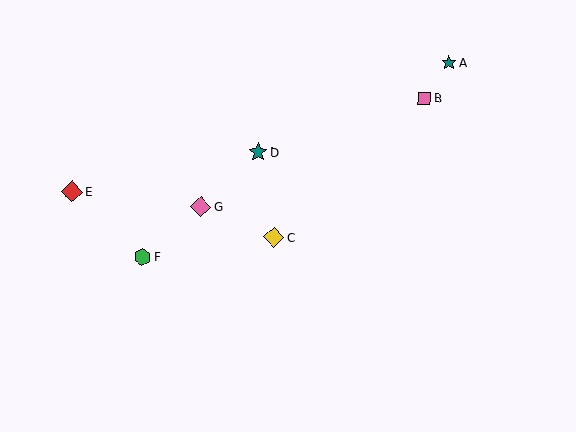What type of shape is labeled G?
Shape G is a pink diamond.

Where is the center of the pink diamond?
The center of the pink diamond is at (201, 206).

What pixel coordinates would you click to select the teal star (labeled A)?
Click at (449, 62) to select the teal star A.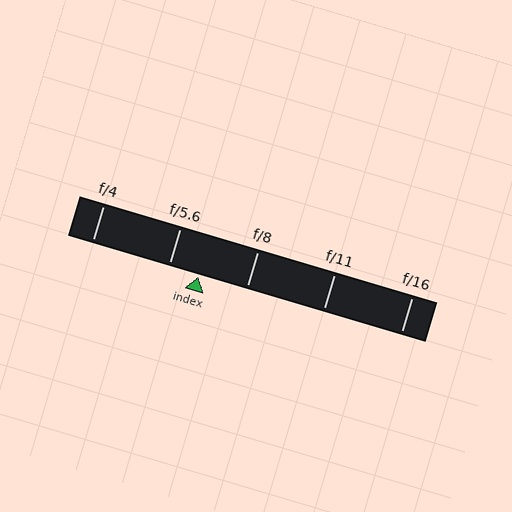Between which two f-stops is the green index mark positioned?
The index mark is between f/5.6 and f/8.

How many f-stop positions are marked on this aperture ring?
There are 5 f-stop positions marked.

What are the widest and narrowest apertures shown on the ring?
The widest aperture shown is f/4 and the narrowest is f/16.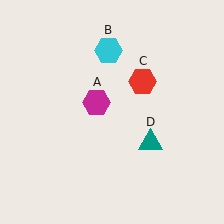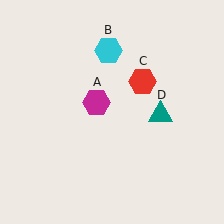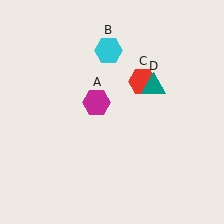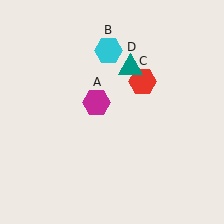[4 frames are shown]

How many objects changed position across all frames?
1 object changed position: teal triangle (object D).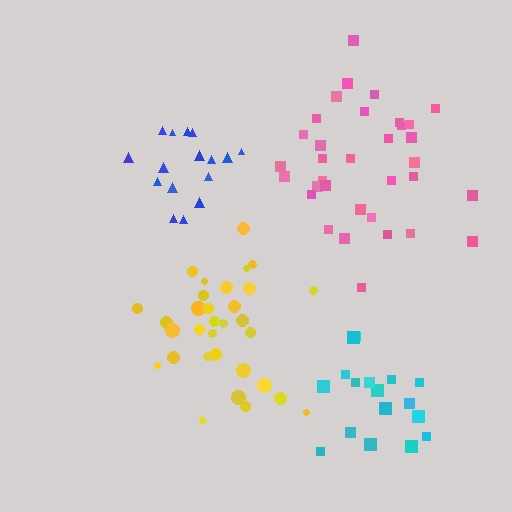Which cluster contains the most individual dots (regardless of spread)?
Pink (34).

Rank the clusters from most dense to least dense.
blue, yellow, pink, cyan.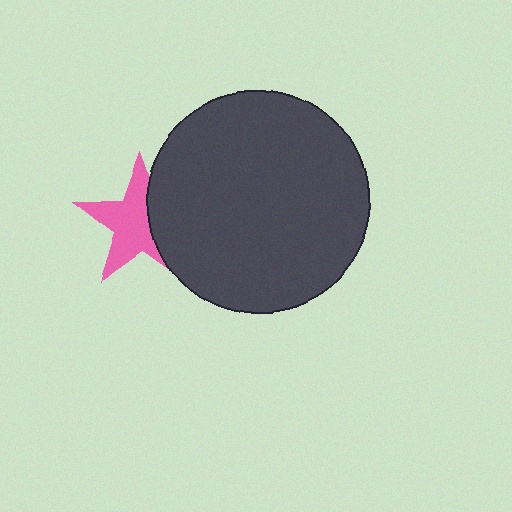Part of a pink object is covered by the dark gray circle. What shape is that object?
It is a star.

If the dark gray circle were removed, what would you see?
You would see the complete pink star.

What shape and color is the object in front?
The object in front is a dark gray circle.